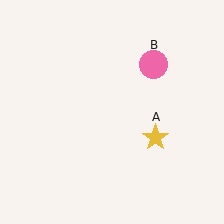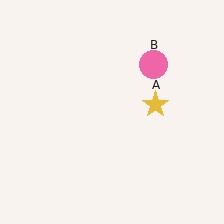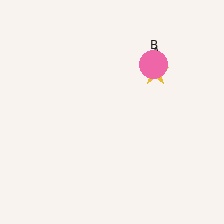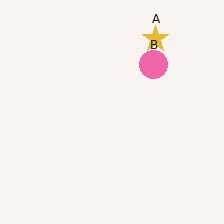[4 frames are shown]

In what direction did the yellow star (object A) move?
The yellow star (object A) moved up.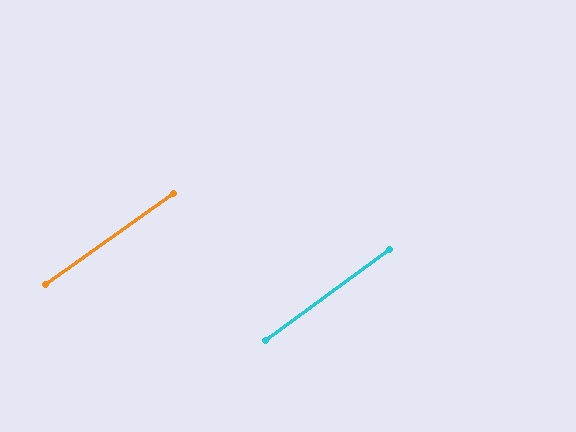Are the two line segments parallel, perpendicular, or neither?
Parallel — their directions differ by only 1.0°.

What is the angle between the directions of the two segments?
Approximately 1 degree.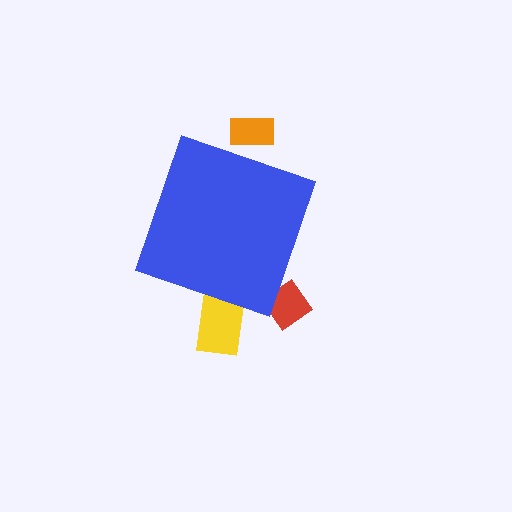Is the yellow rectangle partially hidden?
Yes, the yellow rectangle is partially hidden behind the blue diamond.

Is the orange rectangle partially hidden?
Yes, the orange rectangle is partially hidden behind the blue diamond.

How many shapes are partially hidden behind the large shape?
3 shapes are partially hidden.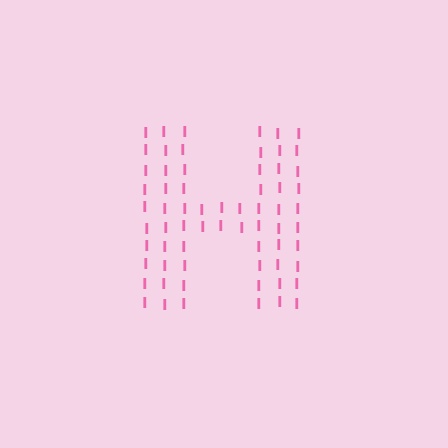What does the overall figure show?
The overall figure shows the letter H.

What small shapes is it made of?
It is made of small letter I's.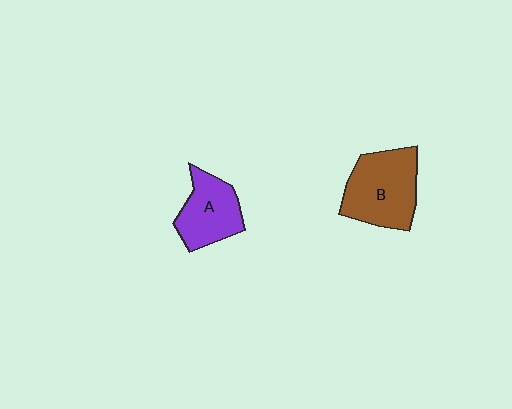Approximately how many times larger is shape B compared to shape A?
Approximately 1.3 times.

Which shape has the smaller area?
Shape A (purple).